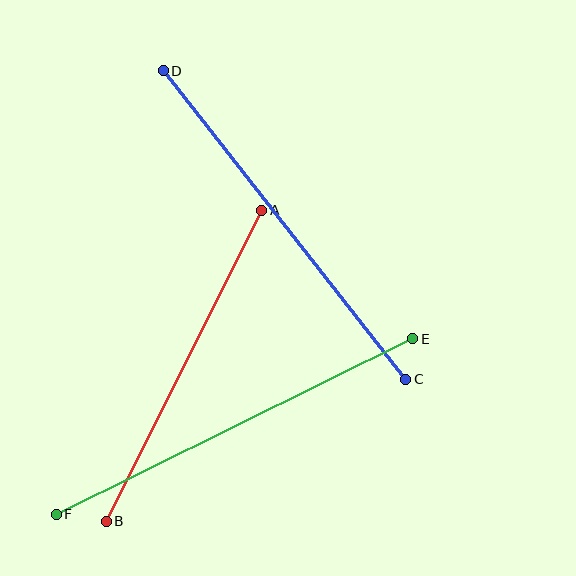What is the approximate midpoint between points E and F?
The midpoint is at approximately (235, 426) pixels.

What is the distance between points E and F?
The distance is approximately 397 pixels.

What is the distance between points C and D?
The distance is approximately 392 pixels.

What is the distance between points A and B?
The distance is approximately 347 pixels.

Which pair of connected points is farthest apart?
Points E and F are farthest apart.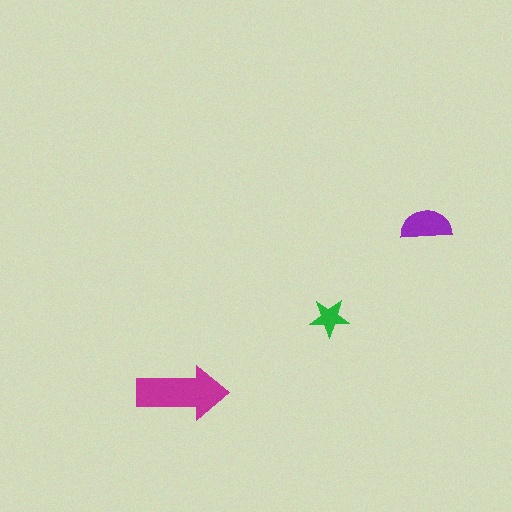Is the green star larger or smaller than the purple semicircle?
Smaller.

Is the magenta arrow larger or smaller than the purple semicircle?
Larger.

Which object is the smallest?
The green star.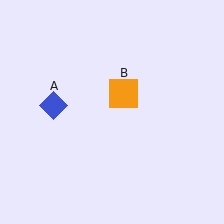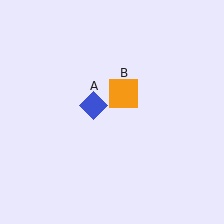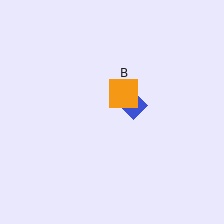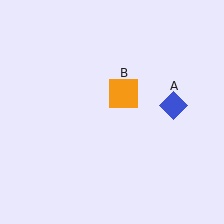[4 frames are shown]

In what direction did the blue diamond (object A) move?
The blue diamond (object A) moved right.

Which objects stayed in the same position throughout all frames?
Orange square (object B) remained stationary.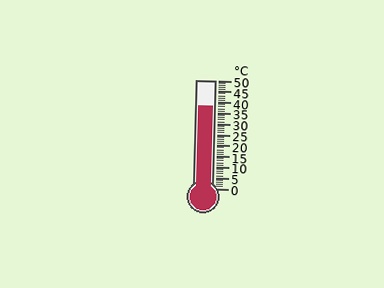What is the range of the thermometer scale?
The thermometer scale ranges from 0°C to 50°C.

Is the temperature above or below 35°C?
The temperature is above 35°C.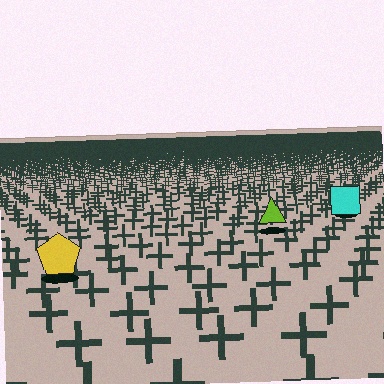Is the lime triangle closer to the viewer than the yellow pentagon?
No. The yellow pentagon is closer — you can tell from the texture gradient: the ground texture is coarser near it.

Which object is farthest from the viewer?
The cyan square is farthest from the viewer. It appears smaller and the ground texture around it is denser.